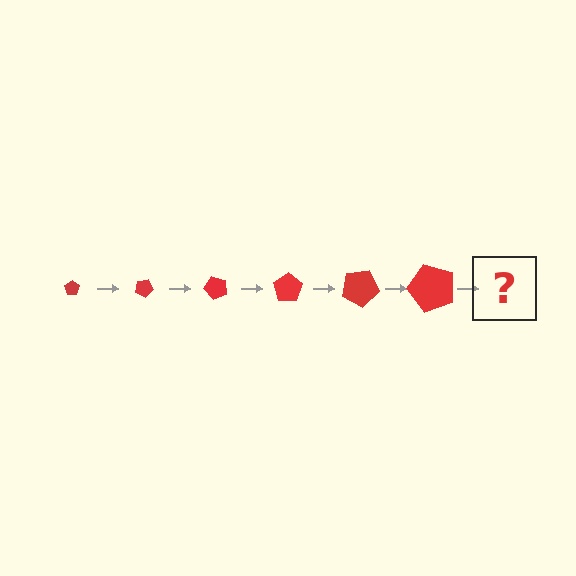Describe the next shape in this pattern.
It should be a pentagon, larger than the previous one and rotated 150 degrees from the start.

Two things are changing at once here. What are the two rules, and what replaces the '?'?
The two rules are that the pentagon grows larger each step and it rotates 25 degrees each step. The '?' should be a pentagon, larger than the previous one and rotated 150 degrees from the start.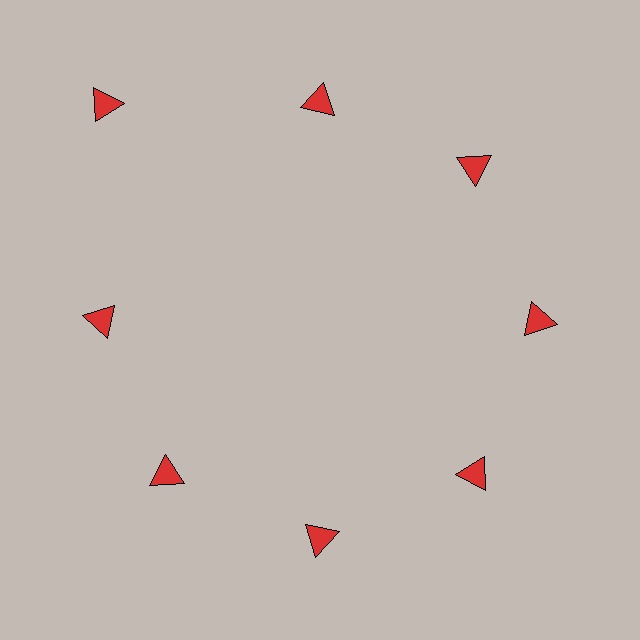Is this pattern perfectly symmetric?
No. The 8 red triangles are arranged in a ring, but one element near the 10 o'clock position is pushed outward from the center, breaking the 8-fold rotational symmetry.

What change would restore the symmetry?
The symmetry would be restored by moving it inward, back onto the ring so that all 8 triangles sit at equal angles and equal distance from the center.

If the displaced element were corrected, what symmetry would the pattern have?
It would have 8-fold rotational symmetry — the pattern would map onto itself every 45 degrees.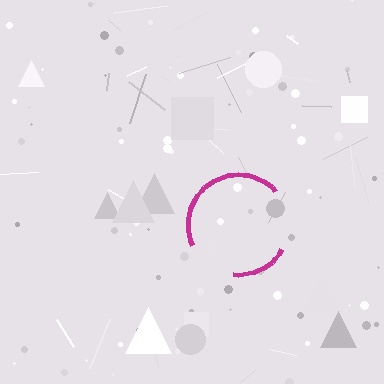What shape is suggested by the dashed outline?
The dashed outline suggests a circle.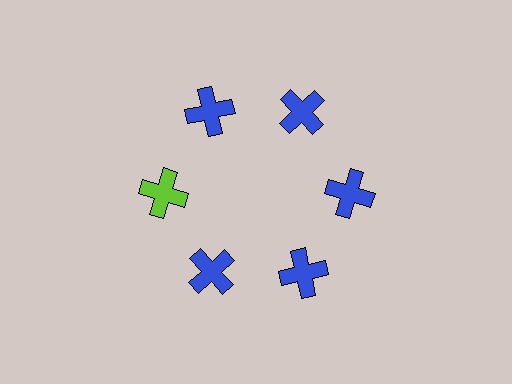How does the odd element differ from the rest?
It has a different color: lime instead of blue.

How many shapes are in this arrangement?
There are 6 shapes arranged in a ring pattern.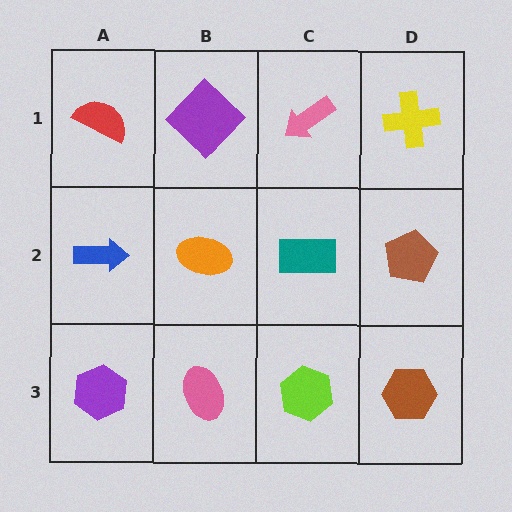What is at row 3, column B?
A pink ellipse.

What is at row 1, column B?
A purple diamond.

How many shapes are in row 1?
4 shapes.